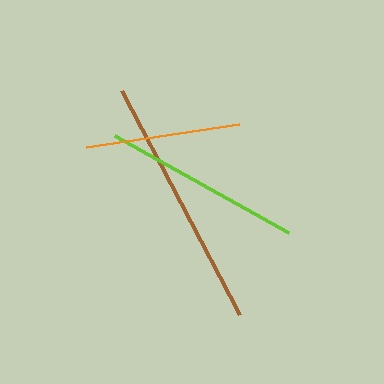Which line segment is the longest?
The brown line is the longest at approximately 253 pixels.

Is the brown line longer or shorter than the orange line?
The brown line is longer than the orange line.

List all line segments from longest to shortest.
From longest to shortest: brown, lime, orange.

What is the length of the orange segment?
The orange segment is approximately 154 pixels long.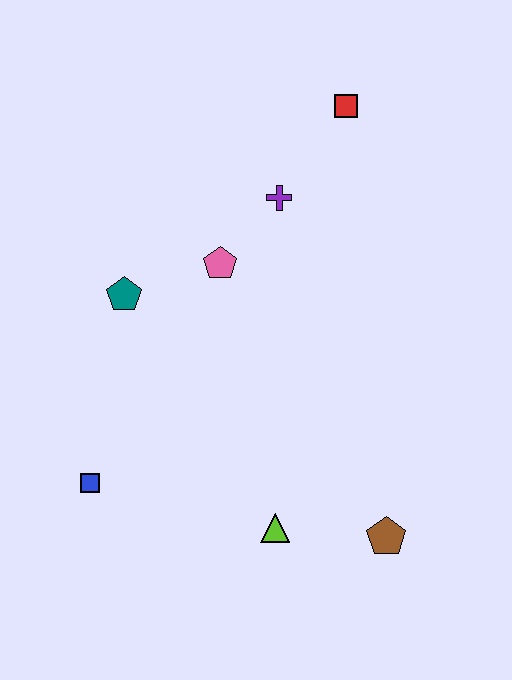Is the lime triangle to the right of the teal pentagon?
Yes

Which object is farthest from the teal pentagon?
The brown pentagon is farthest from the teal pentagon.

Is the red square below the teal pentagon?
No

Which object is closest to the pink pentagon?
The purple cross is closest to the pink pentagon.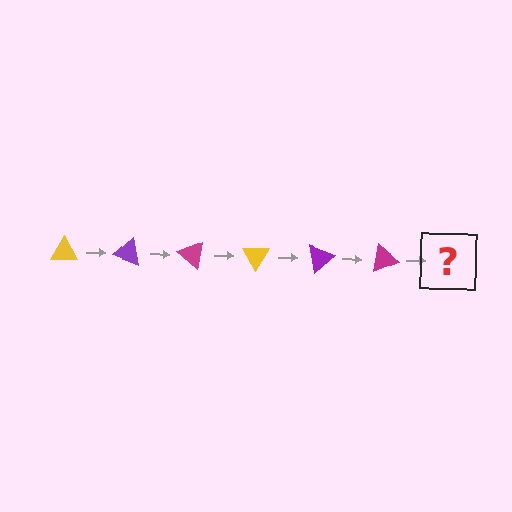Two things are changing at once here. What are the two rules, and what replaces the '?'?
The two rules are that it rotates 20 degrees each step and the color cycles through yellow, purple, and magenta. The '?' should be a yellow triangle, rotated 120 degrees from the start.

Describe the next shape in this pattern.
It should be a yellow triangle, rotated 120 degrees from the start.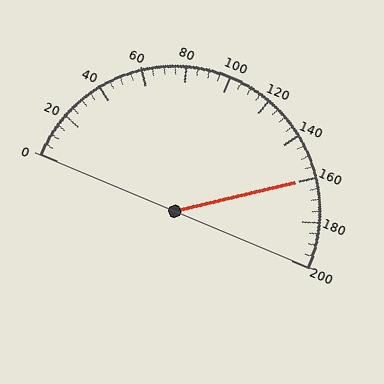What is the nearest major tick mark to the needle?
The nearest major tick mark is 160.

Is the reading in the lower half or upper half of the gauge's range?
The reading is in the upper half of the range (0 to 200).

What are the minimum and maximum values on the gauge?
The gauge ranges from 0 to 200.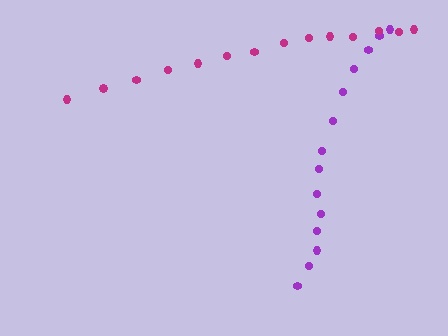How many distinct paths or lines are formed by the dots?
There are 2 distinct paths.